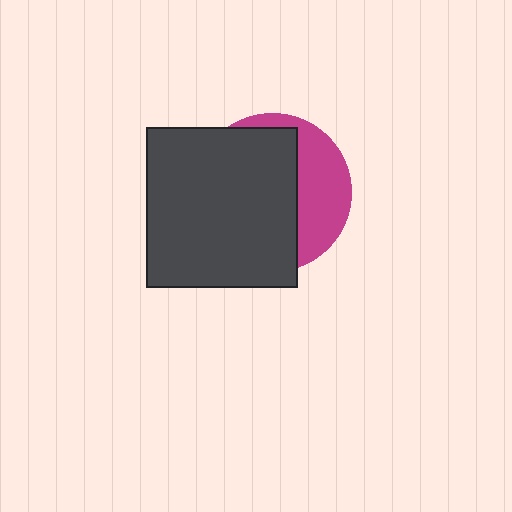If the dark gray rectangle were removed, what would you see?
You would see the complete magenta circle.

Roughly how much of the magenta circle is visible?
A small part of it is visible (roughly 34%).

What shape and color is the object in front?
The object in front is a dark gray rectangle.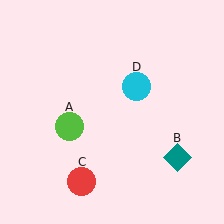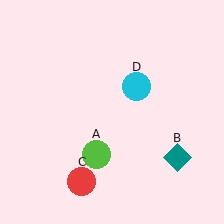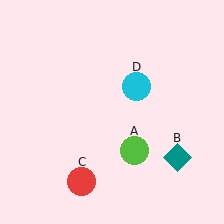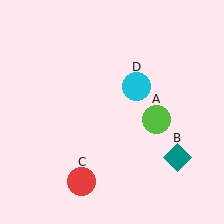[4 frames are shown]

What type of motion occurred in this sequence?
The lime circle (object A) rotated counterclockwise around the center of the scene.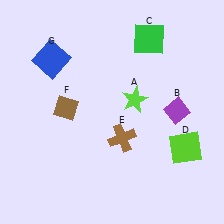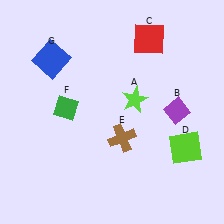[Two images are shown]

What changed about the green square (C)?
In Image 1, C is green. In Image 2, it changed to red.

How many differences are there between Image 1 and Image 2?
There are 2 differences between the two images.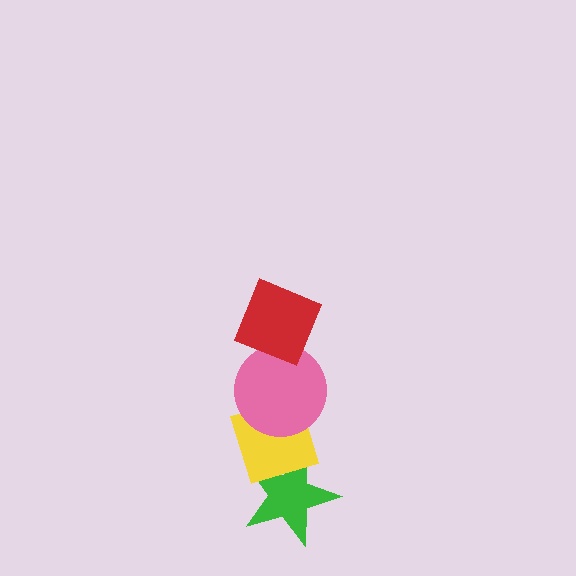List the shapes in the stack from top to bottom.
From top to bottom: the red diamond, the pink circle, the yellow diamond, the green star.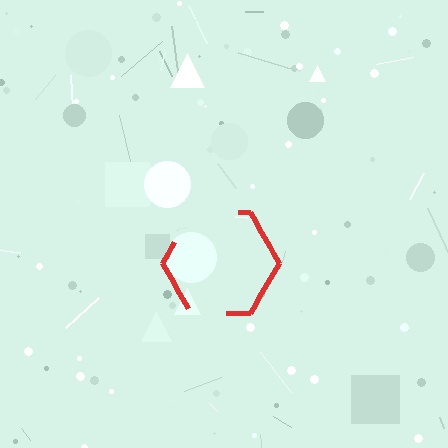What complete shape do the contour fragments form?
The contour fragments form a hexagon.